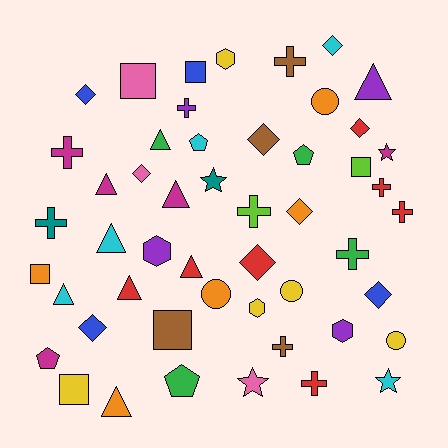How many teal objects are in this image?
There are 2 teal objects.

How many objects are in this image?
There are 50 objects.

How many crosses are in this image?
There are 10 crosses.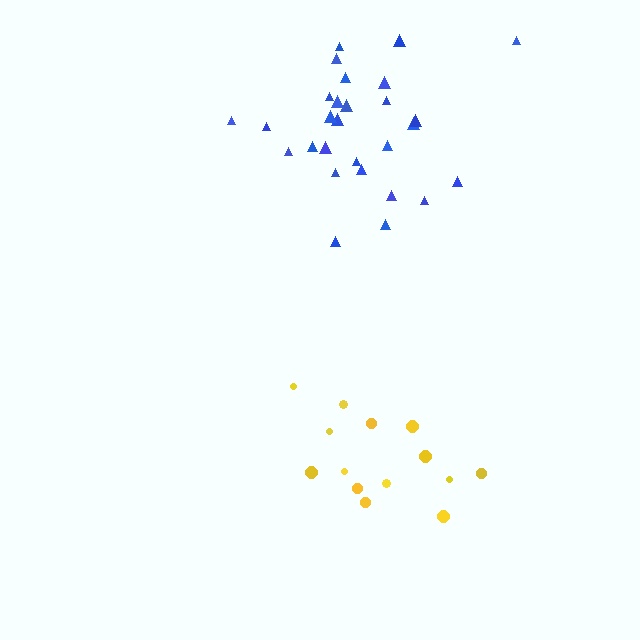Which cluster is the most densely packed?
Blue.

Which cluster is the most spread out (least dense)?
Yellow.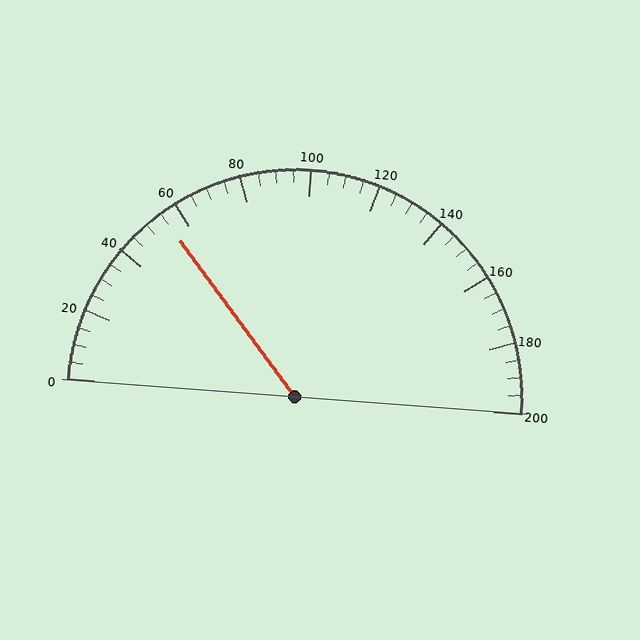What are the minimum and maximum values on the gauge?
The gauge ranges from 0 to 200.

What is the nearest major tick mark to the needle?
The nearest major tick mark is 60.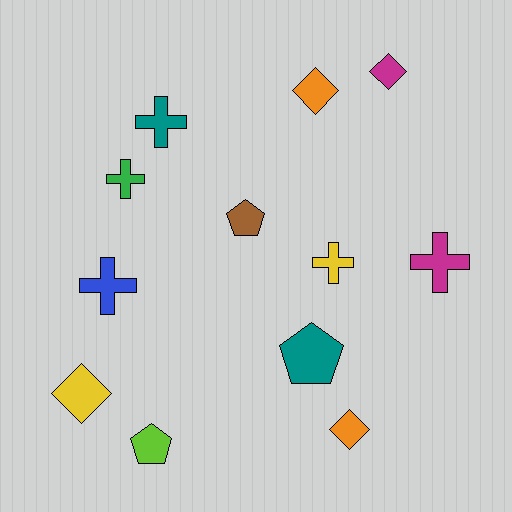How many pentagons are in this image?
There are 3 pentagons.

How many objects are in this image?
There are 12 objects.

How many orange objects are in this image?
There are 2 orange objects.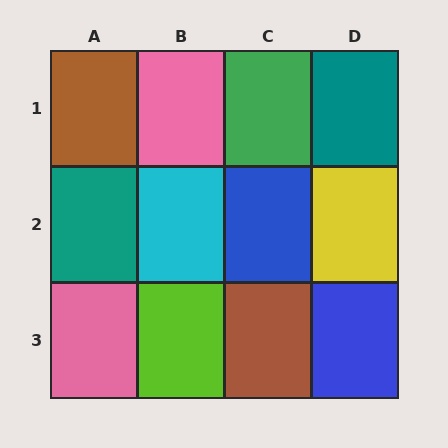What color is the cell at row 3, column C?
Brown.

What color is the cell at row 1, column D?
Teal.